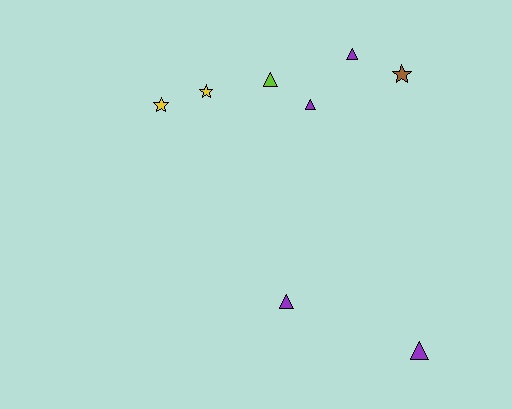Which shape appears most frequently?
Triangle, with 5 objects.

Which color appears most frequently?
Purple, with 4 objects.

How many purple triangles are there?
There are 4 purple triangles.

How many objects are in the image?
There are 8 objects.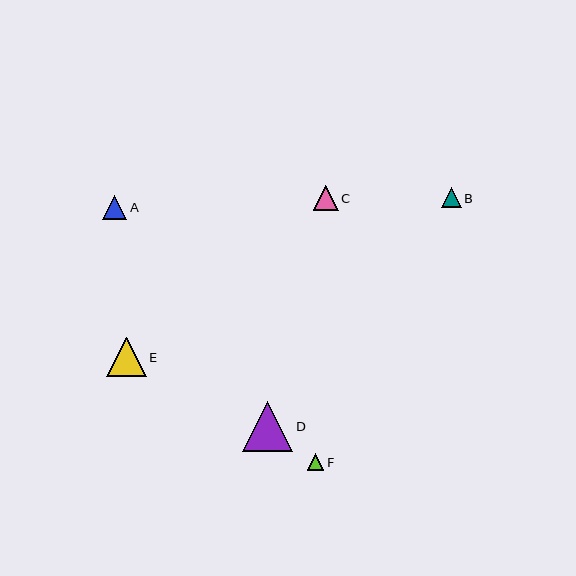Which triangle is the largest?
Triangle D is the largest with a size of approximately 50 pixels.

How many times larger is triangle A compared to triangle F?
Triangle A is approximately 1.5 times the size of triangle F.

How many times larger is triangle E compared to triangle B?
Triangle E is approximately 1.9 times the size of triangle B.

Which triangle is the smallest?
Triangle F is the smallest with a size of approximately 16 pixels.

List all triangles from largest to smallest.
From largest to smallest: D, E, C, A, B, F.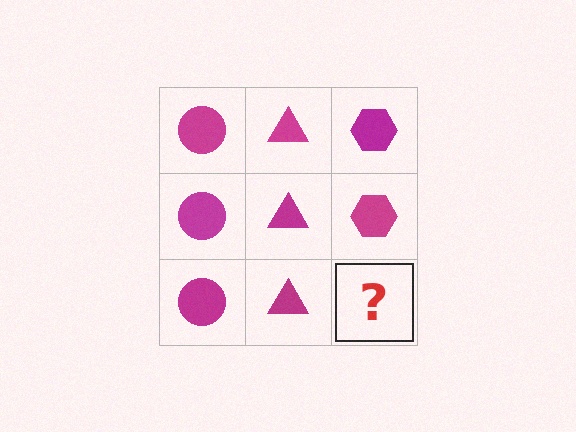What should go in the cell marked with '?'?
The missing cell should contain a magenta hexagon.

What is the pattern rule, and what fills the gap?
The rule is that each column has a consistent shape. The gap should be filled with a magenta hexagon.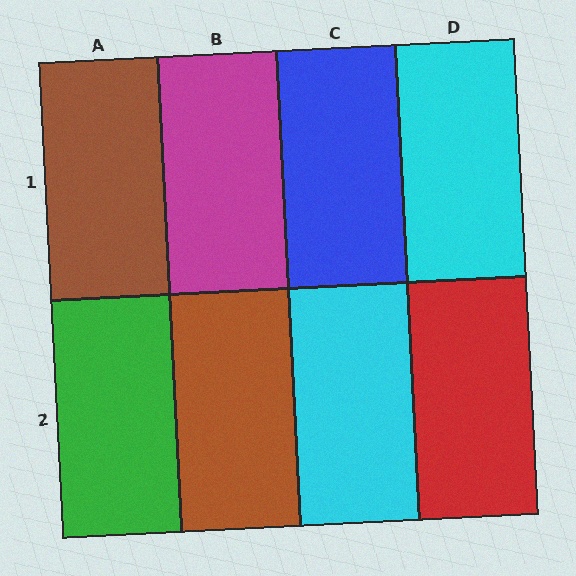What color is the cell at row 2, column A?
Green.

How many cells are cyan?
2 cells are cyan.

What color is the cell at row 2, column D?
Red.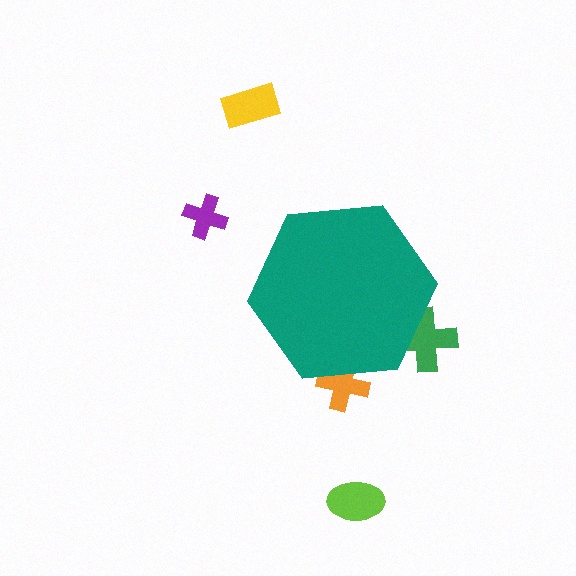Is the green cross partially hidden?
Yes, the green cross is partially hidden behind the teal hexagon.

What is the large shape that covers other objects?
A teal hexagon.